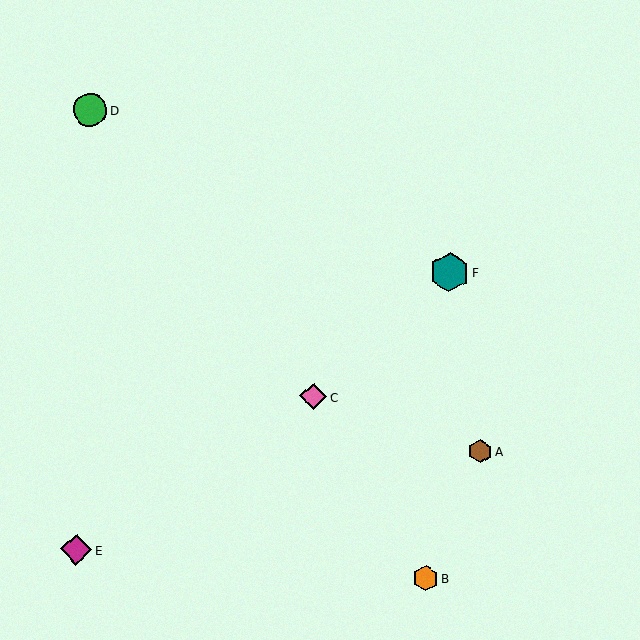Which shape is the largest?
The teal hexagon (labeled F) is the largest.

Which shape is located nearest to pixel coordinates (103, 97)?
The green circle (labeled D) at (90, 110) is nearest to that location.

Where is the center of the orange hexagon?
The center of the orange hexagon is at (426, 578).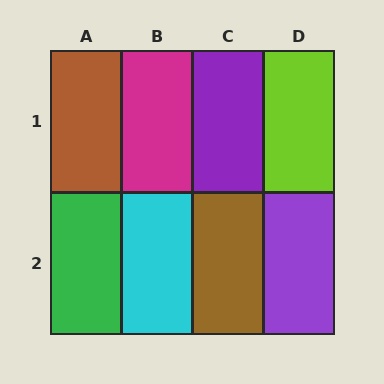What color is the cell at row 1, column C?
Purple.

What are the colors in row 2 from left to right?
Green, cyan, brown, purple.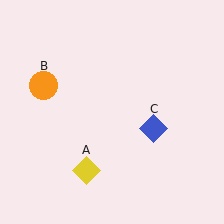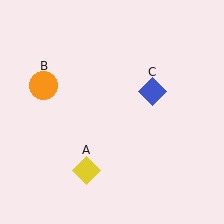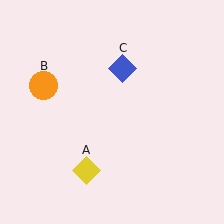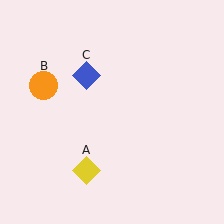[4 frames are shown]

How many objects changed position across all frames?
1 object changed position: blue diamond (object C).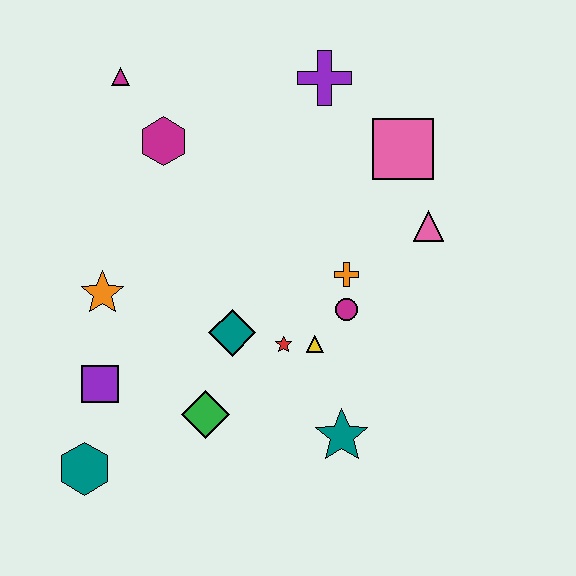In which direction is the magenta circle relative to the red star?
The magenta circle is to the right of the red star.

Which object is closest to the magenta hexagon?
The magenta triangle is closest to the magenta hexagon.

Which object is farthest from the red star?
The magenta triangle is farthest from the red star.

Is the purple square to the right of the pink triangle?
No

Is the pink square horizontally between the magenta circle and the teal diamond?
No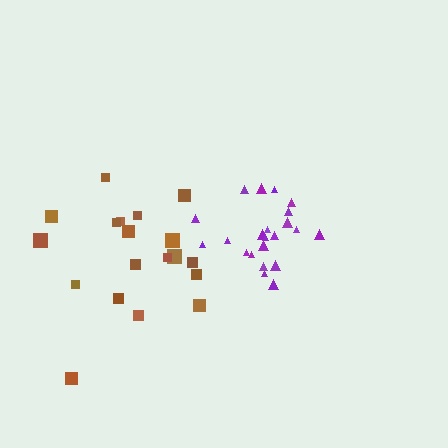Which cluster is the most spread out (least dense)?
Brown.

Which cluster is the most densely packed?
Purple.